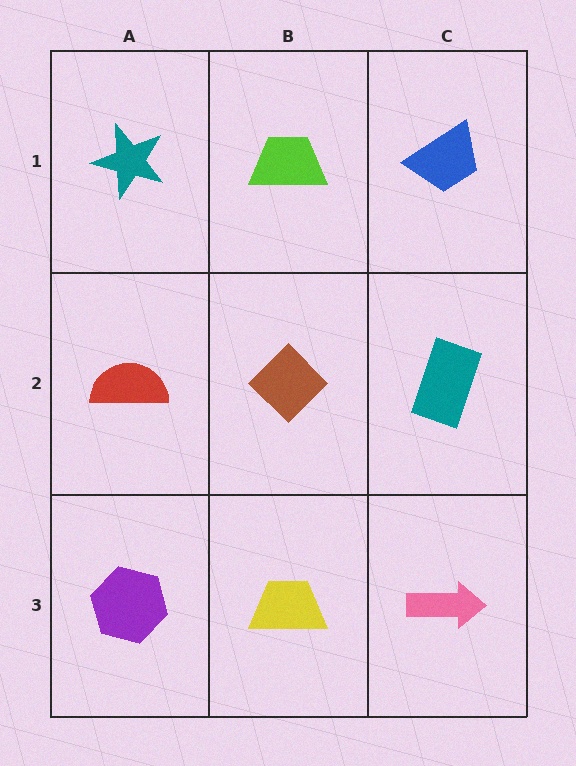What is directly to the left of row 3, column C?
A yellow trapezoid.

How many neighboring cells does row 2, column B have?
4.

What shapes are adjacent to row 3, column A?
A red semicircle (row 2, column A), a yellow trapezoid (row 3, column B).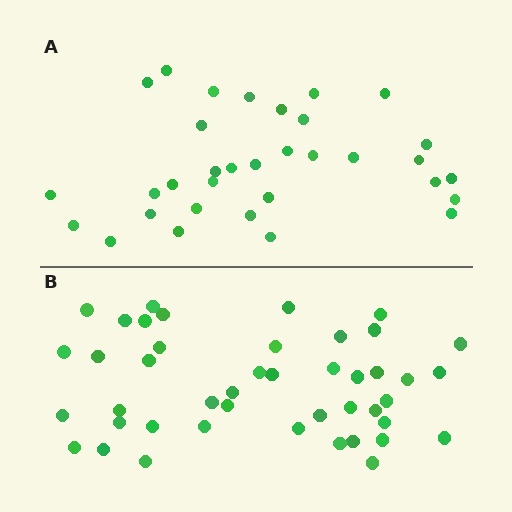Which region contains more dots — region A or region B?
Region B (the bottom region) has more dots.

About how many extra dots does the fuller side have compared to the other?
Region B has roughly 12 or so more dots than region A.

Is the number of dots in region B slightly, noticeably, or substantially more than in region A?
Region B has noticeably more, but not dramatically so. The ratio is roughly 1.3 to 1.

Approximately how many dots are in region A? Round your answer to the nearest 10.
About 30 dots. (The exact count is 33, which rounds to 30.)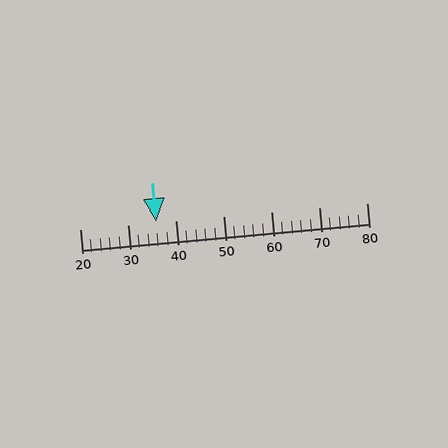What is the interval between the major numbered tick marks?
The major tick marks are spaced 10 units apart.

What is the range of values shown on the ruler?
The ruler shows values from 20 to 80.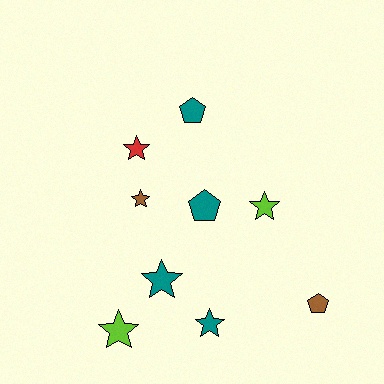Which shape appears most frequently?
Star, with 6 objects.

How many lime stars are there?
There are 2 lime stars.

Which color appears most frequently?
Teal, with 4 objects.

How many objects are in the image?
There are 9 objects.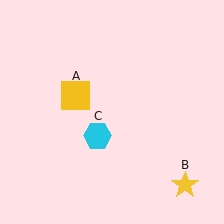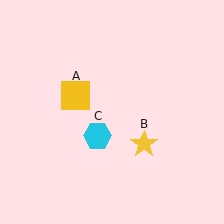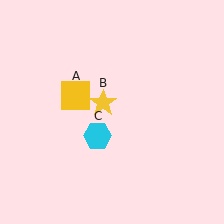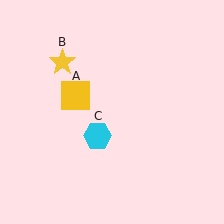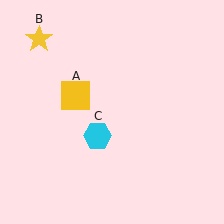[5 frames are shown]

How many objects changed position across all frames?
1 object changed position: yellow star (object B).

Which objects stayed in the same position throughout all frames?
Yellow square (object A) and cyan hexagon (object C) remained stationary.